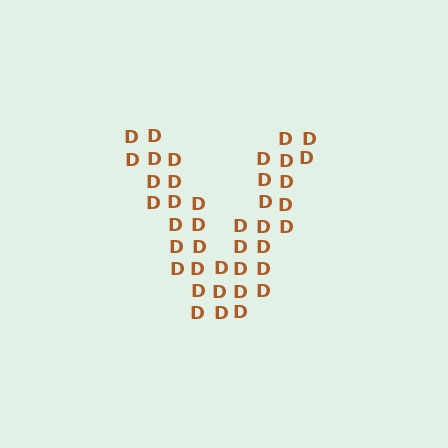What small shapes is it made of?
It is made of small letter D's.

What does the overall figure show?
The overall figure shows the letter V.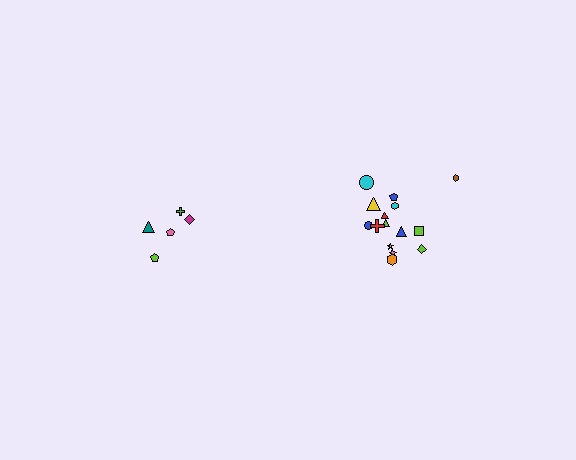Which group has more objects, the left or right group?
The right group.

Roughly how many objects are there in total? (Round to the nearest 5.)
Roughly 20 objects in total.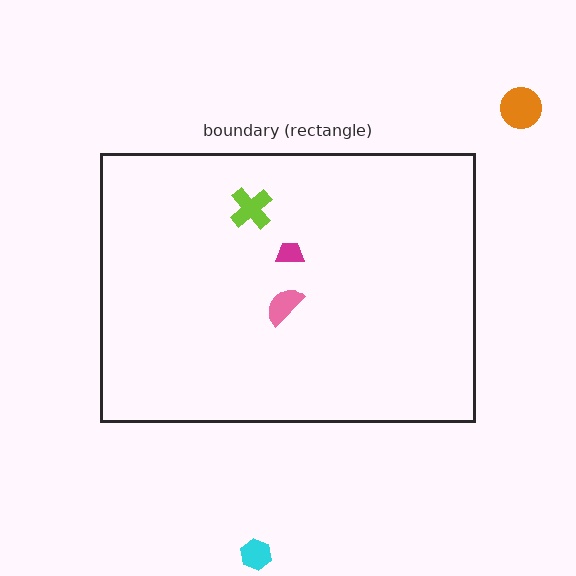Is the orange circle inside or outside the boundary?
Outside.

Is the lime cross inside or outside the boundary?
Inside.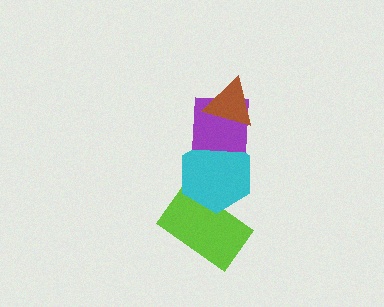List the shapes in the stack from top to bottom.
From top to bottom: the brown triangle, the purple square, the cyan hexagon, the lime rectangle.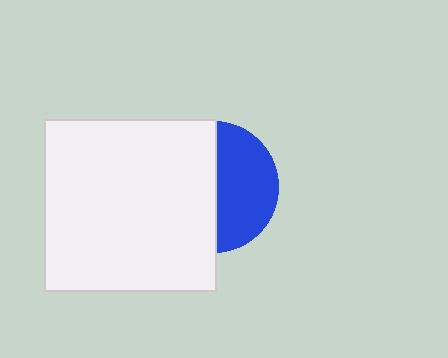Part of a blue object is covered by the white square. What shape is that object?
It is a circle.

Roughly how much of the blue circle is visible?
About half of it is visible (roughly 46%).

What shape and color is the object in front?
The object in front is a white square.